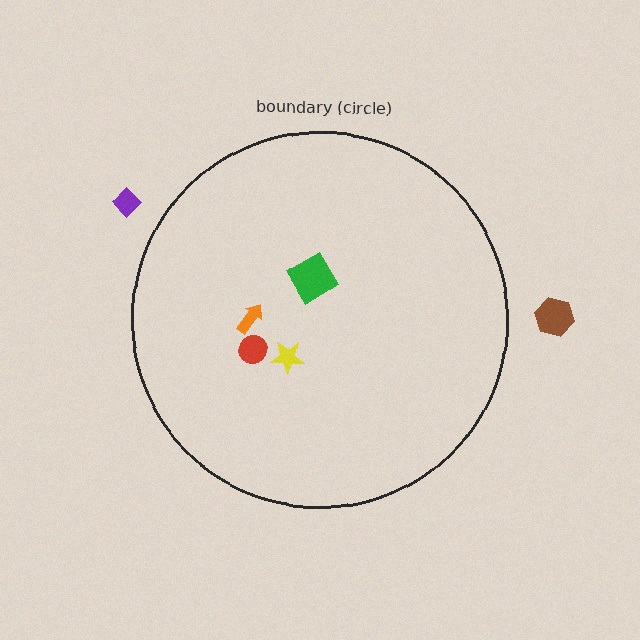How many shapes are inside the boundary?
4 inside, 2 outside.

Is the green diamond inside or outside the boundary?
Inside.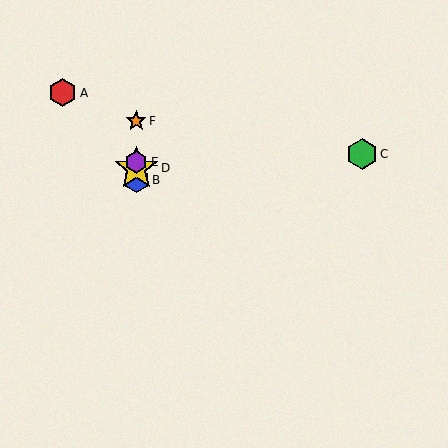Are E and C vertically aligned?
No, E is at x≈136 and C is at x≈362.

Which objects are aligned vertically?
Objects B, D, E, F are aligned vertically.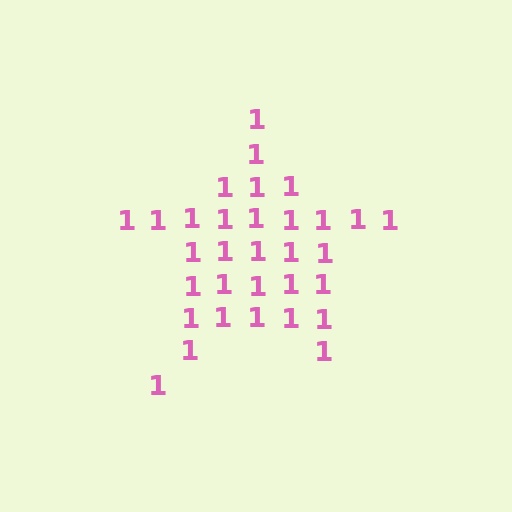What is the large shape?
The large shape is a star.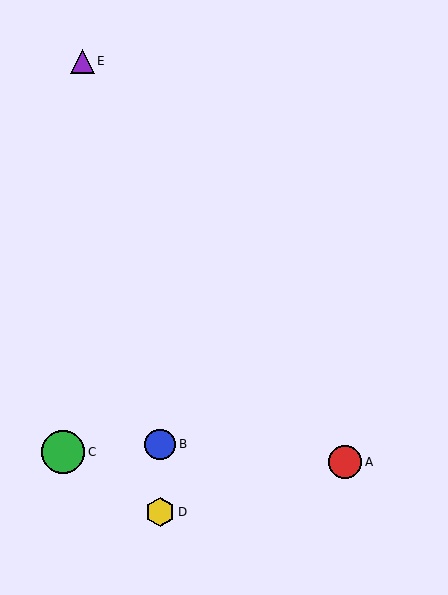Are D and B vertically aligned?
Yes, both are at x≈160.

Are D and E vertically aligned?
No, D is at x≈160 and E is at x≈82.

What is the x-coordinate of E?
Object E is at x≈82.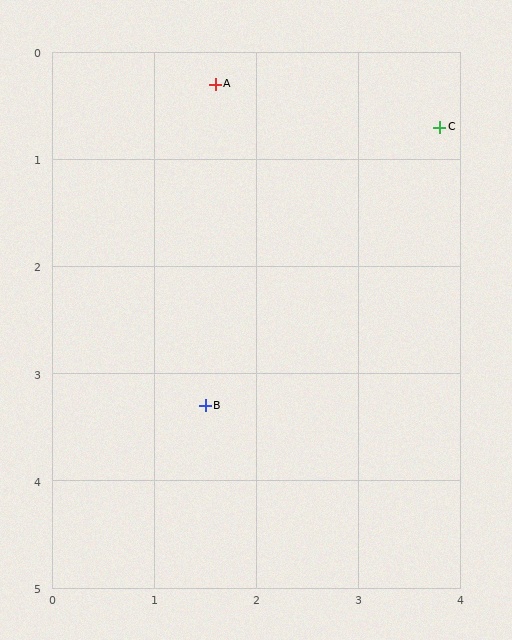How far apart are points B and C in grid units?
Points B and C are about 3.5 grid units apart.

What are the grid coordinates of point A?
Point A is at approximately (1.6, 0.3).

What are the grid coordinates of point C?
Point C is at approximately (3.8, 0.7).